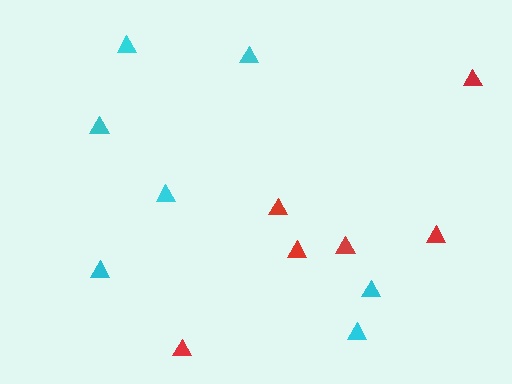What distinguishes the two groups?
There are 2 groups: one group of red triangles (6) and one group of cyan triangles (7).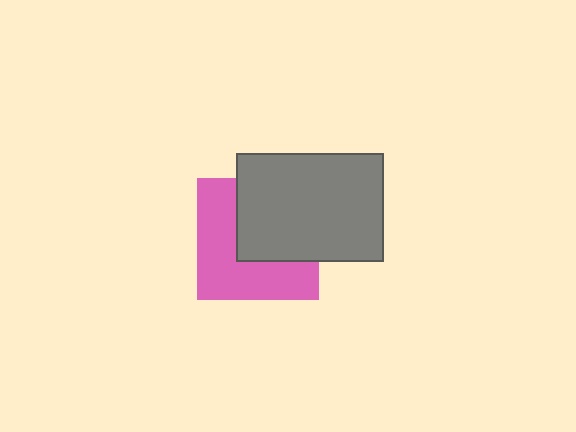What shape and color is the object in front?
The object in front is a gray rectangle.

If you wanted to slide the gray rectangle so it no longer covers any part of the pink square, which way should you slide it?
Slide it toward the upper-right — that is the most direct way to separate the two shapes.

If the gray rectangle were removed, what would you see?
You would see the complete pink square.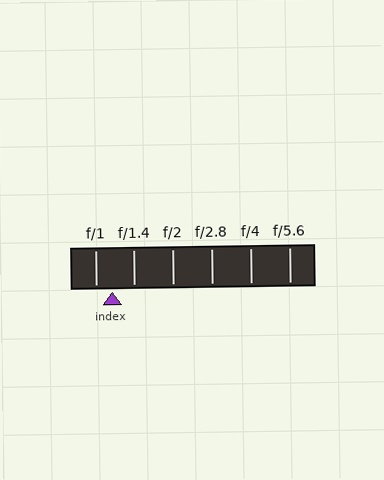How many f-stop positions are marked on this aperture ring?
There are 6 f-stop positions marked.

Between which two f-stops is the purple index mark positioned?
The index mark is between f/1 and f/1.4.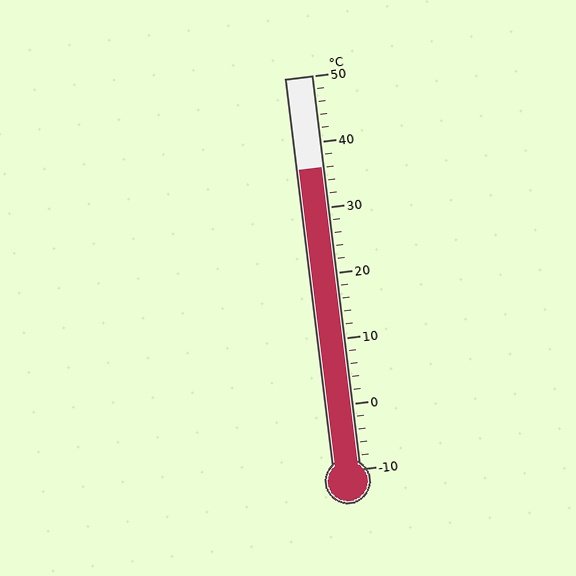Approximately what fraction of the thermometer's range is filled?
The thermometer is filled to approximately 75% of its range.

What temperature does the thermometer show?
The thermometer shows approximately 36°C.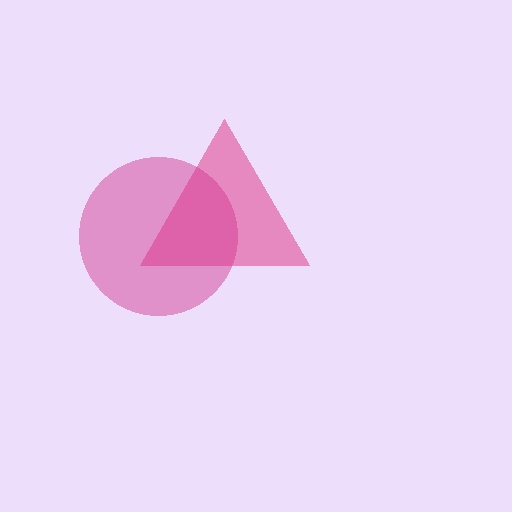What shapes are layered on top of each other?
The layered shapes are: a pink triangle, a magenta circle.